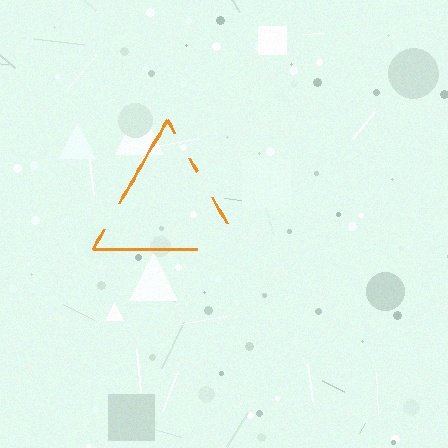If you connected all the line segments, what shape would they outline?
They would outline a triangle.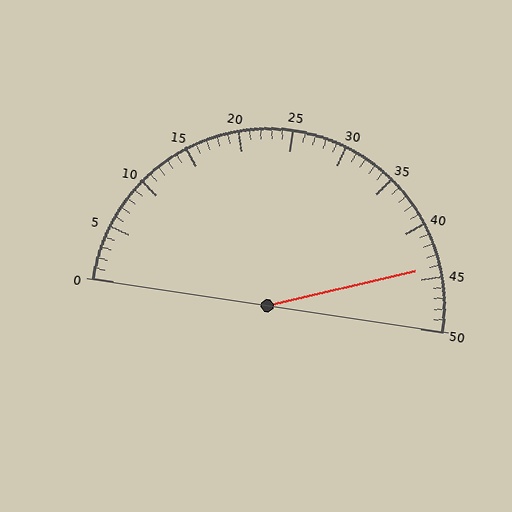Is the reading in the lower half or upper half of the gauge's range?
The reading is in the upper half of the range (0 to 50).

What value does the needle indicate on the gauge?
The needle indicates approximately 44.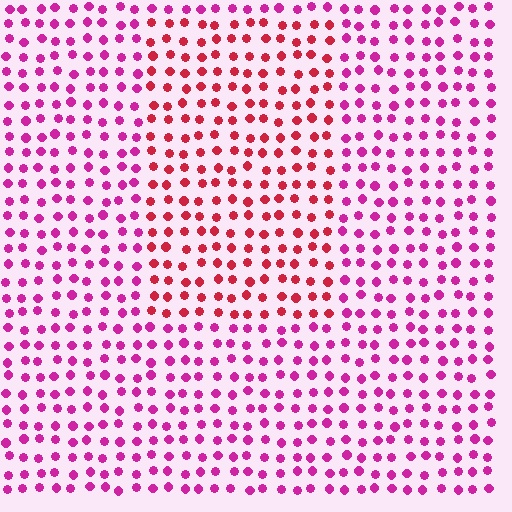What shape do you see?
I see a rectangle.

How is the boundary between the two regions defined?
The boundary is defined purely by a slight shift in hue (about 34 degrees). Spacing, size, and orientation are identical on both sides.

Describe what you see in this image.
The image is filled with small magenta elements in a uniform arrangement. A rectangle-shaped region is visible where the elements are tinted to a slightly different hue, forming a subtle color boundary.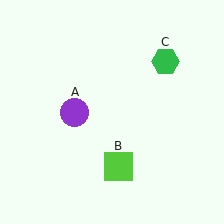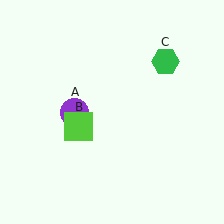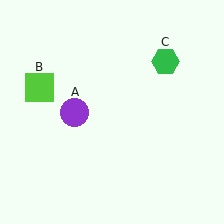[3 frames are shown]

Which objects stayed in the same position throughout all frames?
Purple circle (object A) and green hexagon (object C) remained stationary.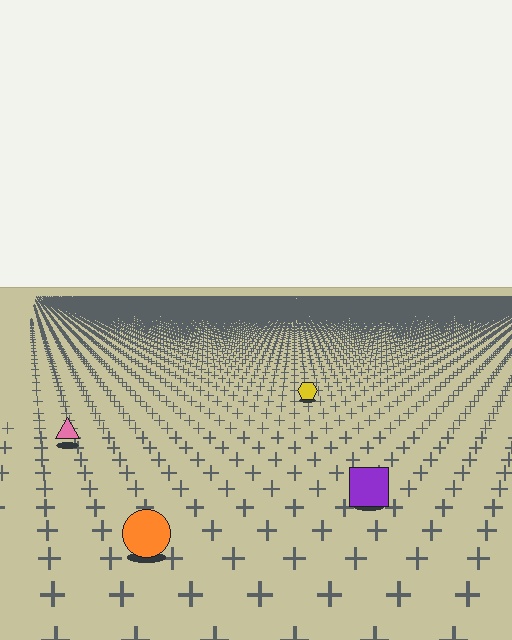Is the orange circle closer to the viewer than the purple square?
Yes. The orange circle is closer — you can tell from the texture gradient: the ground texture is coarser near it.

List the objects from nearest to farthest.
From nearest to farthest: the orange circle, the purple square, the pink triangle, the yellow hexagon.